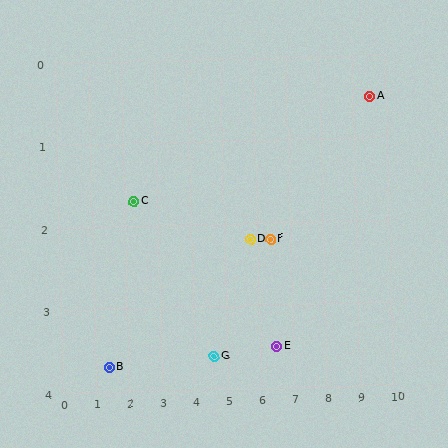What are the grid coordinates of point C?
Point C is at approximately (2.3, 1.7).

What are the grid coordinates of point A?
Point A is at approximately (9.5, 0.5).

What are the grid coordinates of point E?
Point E is at approximately (6.5, 3.5).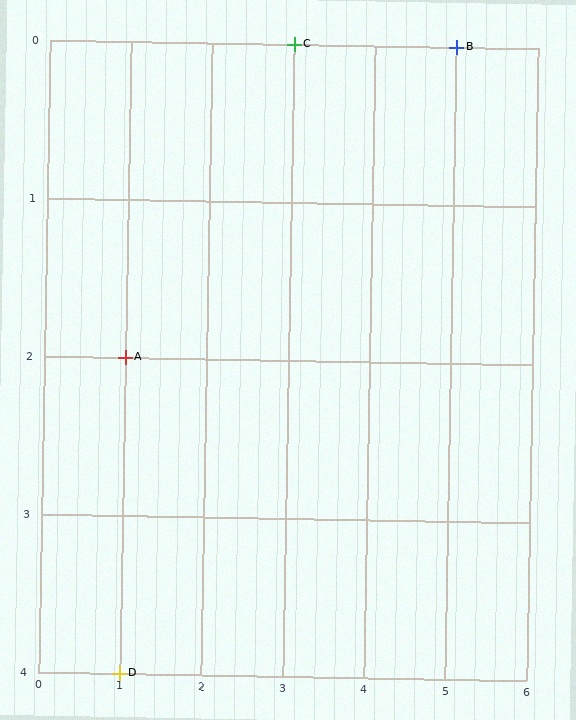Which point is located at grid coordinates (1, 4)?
Point D is at (1, 4).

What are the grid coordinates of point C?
Point C is at grid coordinates (3, 0).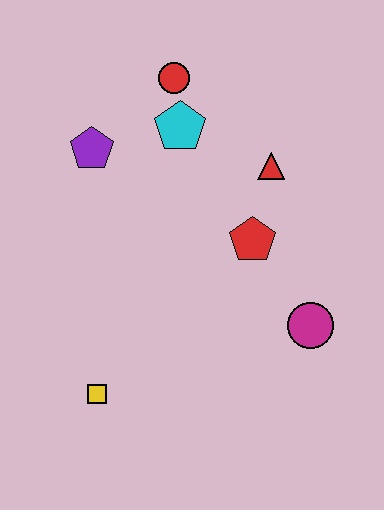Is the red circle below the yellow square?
No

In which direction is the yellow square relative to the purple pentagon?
The yellow square is below the purple pentagon.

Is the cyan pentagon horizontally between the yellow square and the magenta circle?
Yes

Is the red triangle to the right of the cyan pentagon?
Yes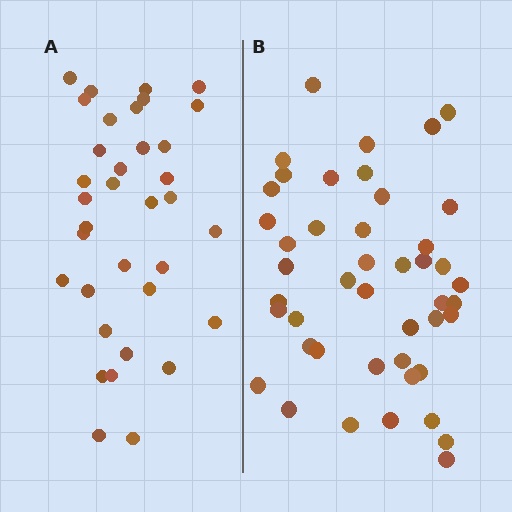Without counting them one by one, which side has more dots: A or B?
Region B (the right region) has more dots.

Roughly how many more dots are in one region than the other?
Region B has roughly 10 or so more dots than region A.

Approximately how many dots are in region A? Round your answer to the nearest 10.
About 40 dots. (The exact count is 35, which rounds to 40.)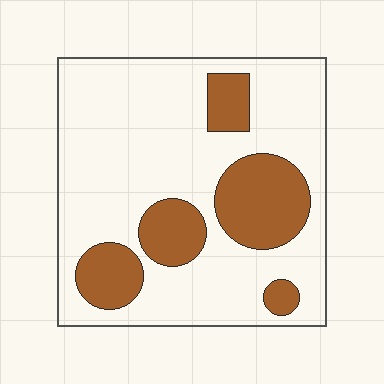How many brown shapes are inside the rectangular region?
5.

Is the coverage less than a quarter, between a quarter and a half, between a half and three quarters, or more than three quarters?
Between a quarter and a half.